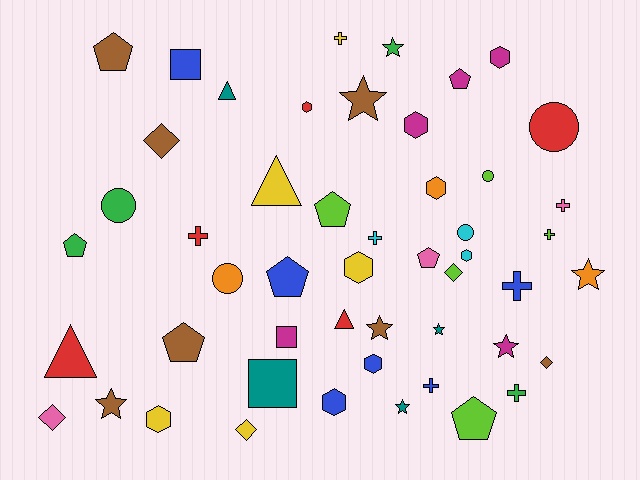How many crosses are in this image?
There are 8 crosses.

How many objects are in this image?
There are 50 objects.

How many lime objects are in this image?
There are 5 lime objects.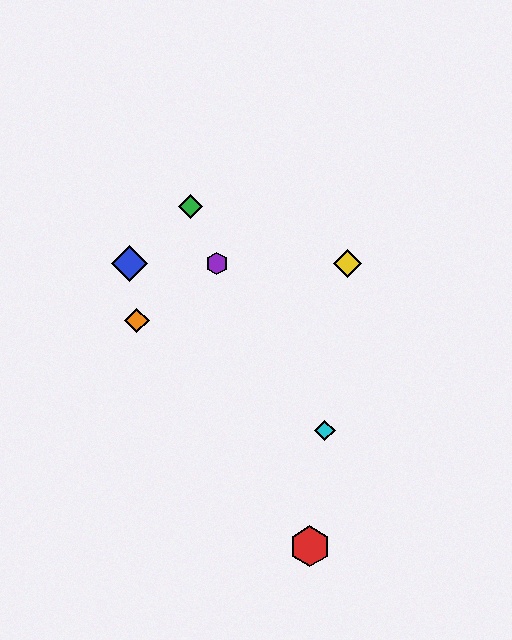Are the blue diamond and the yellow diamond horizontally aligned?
Yes, both are at y≈264.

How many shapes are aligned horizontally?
3 shapes (the blue diamond, the yellow diamond, the purple hexagon) are aligned horizontally.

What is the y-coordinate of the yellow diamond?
The yellow diamond is at y≈264.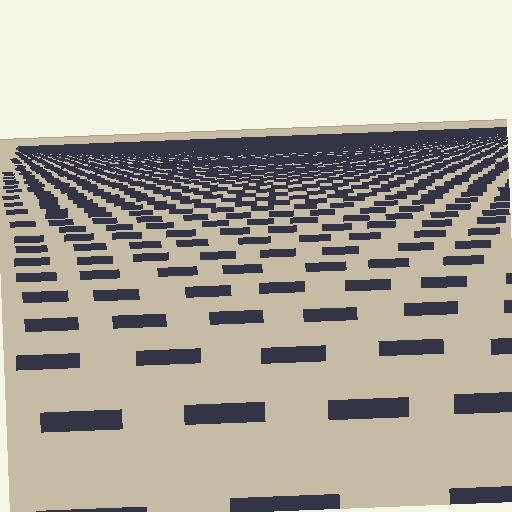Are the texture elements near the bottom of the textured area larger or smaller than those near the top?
Larger. Near the bottom, elements are closer to the viewer and appear at a bigger on-screen size.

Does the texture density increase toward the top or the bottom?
Density increases toward the top.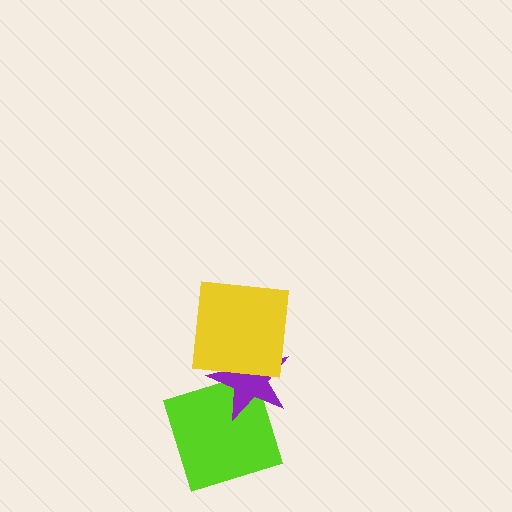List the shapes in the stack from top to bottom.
From top to bottom: the yellow square, the purple star, the lime square.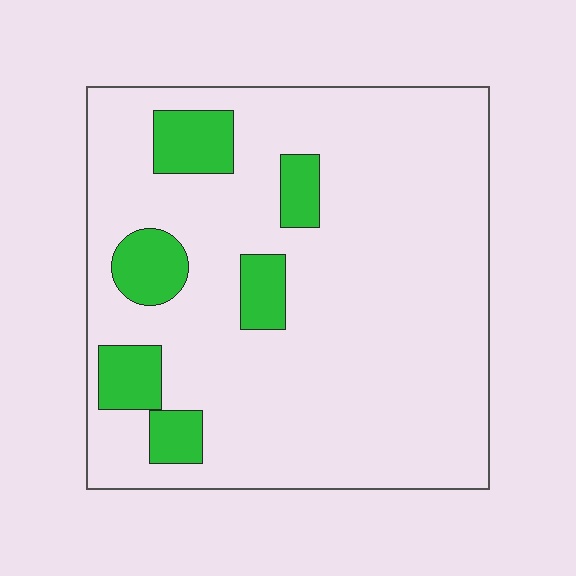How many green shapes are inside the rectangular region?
6.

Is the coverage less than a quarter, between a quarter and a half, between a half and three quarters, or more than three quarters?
Less than a quarter.